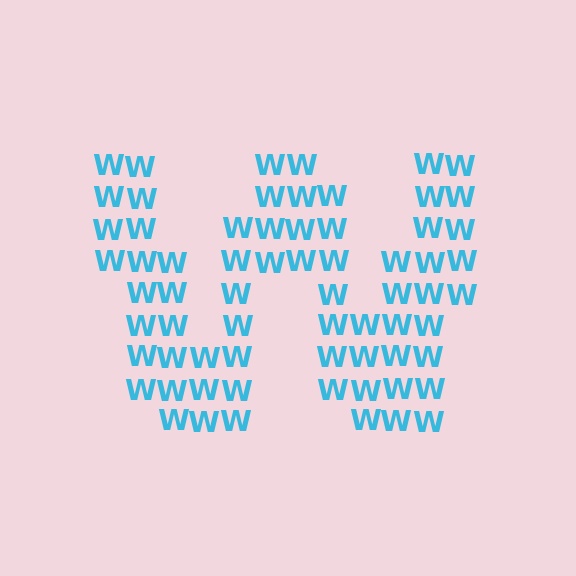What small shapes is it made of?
It is made of small letter W's.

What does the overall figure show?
The overall figure shows the letter W.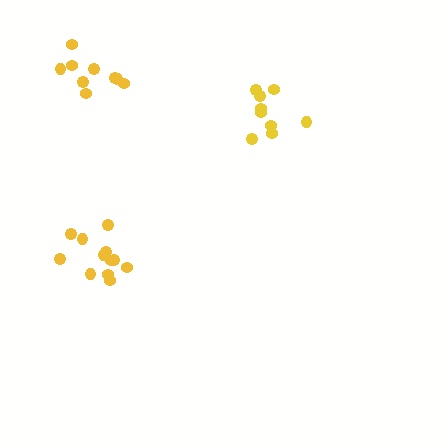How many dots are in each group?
Group 1: 9 dots, Group 2: 9 dots, Group 3: 12 dots (30 total).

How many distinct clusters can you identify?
There are 3 distinct clusters.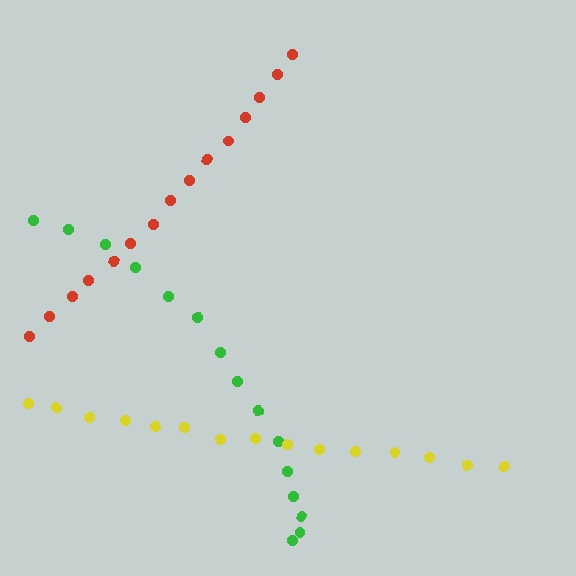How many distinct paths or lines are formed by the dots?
There are 3 distinct paths.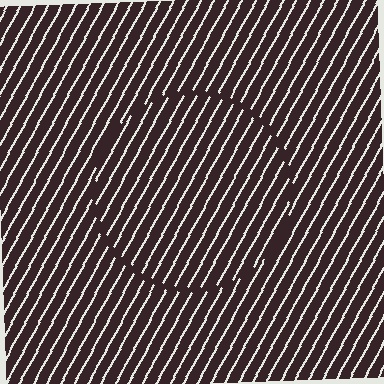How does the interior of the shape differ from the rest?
The interior of the shape contains the same grating, shifted by half a period — the contour is defined by the phase discontinuity where line-ends from the inner and outer gratings abut.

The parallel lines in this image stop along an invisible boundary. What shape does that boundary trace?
An illusory circle. The interior of the shape contains the same grating, shifted by half a period — the contour is defined by the phase discontinuity where line-ends from the inner and outer gratings abut.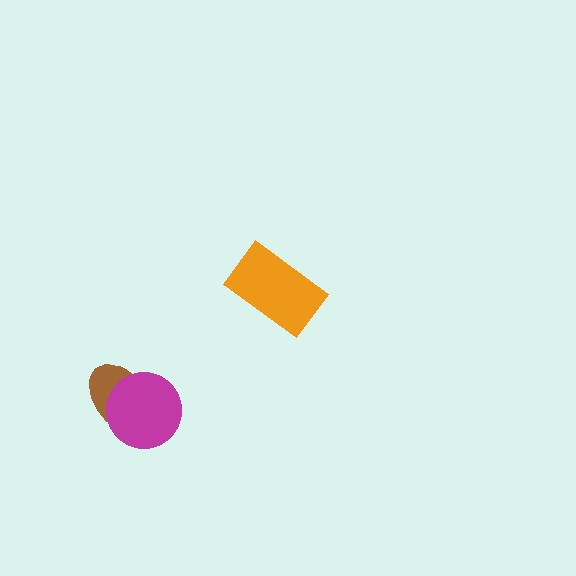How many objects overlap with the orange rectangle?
0 objects overlap with the orange rectangle.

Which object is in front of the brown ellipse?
The magenta circle is in front of the brown ellipse.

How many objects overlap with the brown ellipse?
1 object overlaps with the brown ellipse.